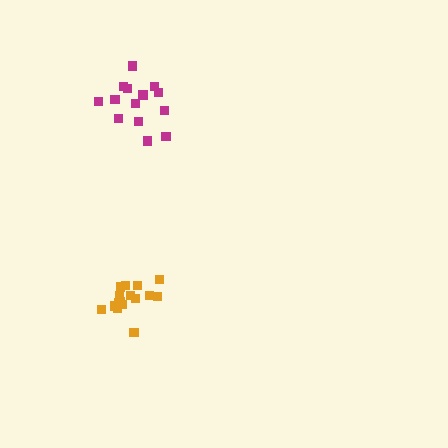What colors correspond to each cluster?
The clusters are colored: magenta, orange.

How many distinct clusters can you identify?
There are 2 distinct clusters.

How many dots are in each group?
Group 1: 14 dots, Group 2: 16 dots (30 total).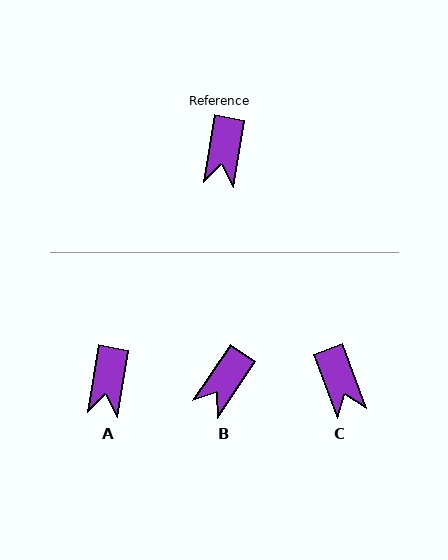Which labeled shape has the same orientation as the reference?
A.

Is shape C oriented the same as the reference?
No, it is off by about 30 degrees.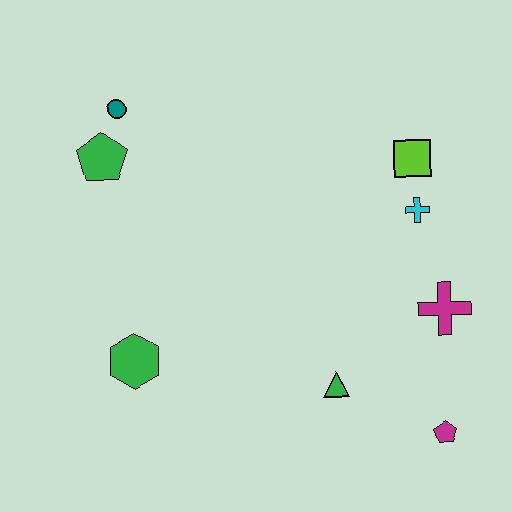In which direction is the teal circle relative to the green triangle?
The teal circle is above the green triangle.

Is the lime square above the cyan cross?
Yes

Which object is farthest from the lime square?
The green hexagon is farthest from the lime square.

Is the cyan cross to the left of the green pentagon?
No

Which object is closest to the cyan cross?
The lime square is closest to the cyan cross.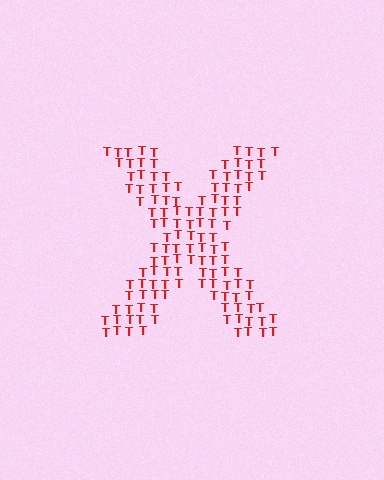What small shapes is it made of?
It is made of small letter T's.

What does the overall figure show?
The overall figure shows the letter X.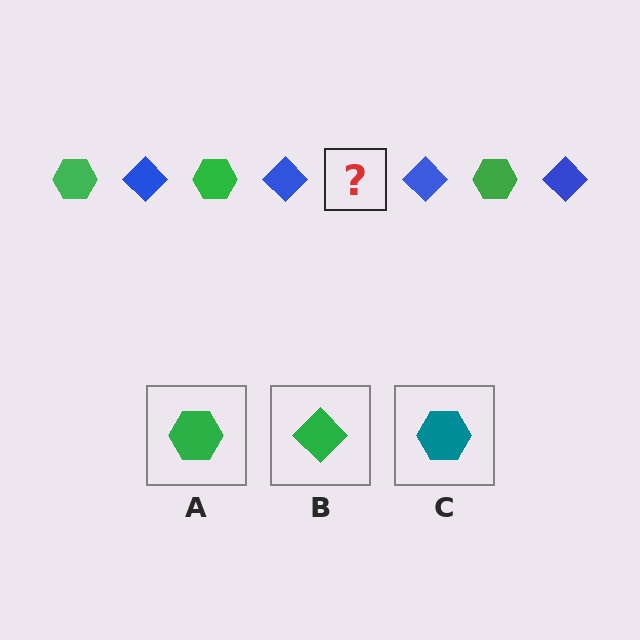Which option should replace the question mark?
Option A.